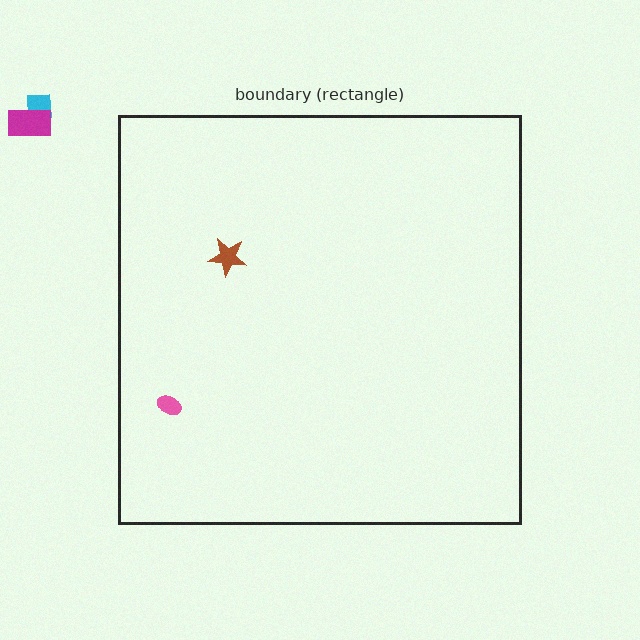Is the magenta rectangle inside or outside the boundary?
Outside.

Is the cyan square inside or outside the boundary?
Outside.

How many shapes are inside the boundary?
2 inside, 2 outside.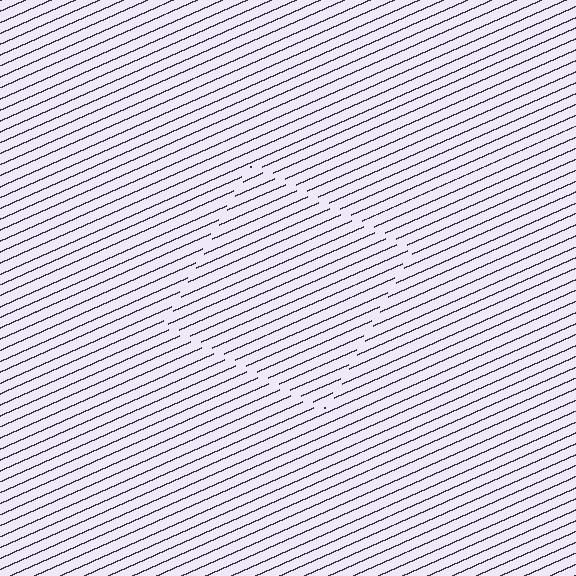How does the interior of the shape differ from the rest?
The interior of the shape contains the same grating, shifted by half a period — the contour is defined by the phase discontinuity where line-ends from the inner and outer gratings abut.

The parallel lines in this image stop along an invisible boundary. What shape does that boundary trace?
An illusory square. The interior of the shape contains the same grating, shifted by half a period — the contour is defined by the phase discontinuity where line-ends from the inner and outer gratings abut.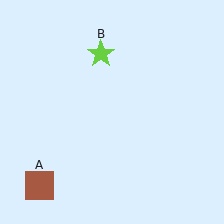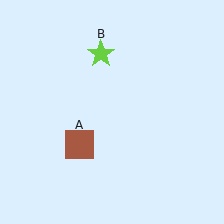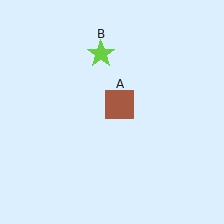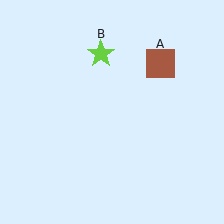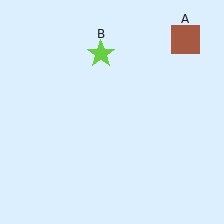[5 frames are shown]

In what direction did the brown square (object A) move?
The brown square (object A) moved up and to the right.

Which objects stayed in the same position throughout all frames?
Lime star (object B) remained stationary.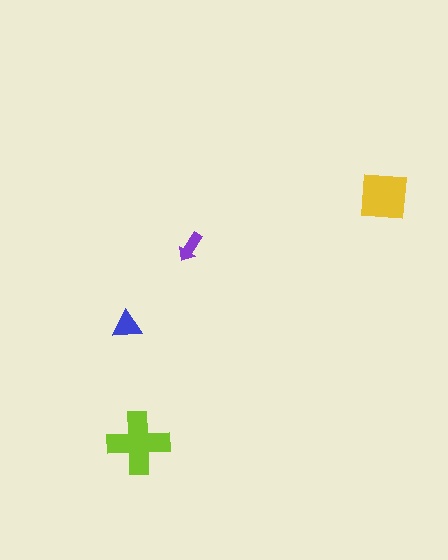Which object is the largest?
The lime cross.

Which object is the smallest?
The purple arrow.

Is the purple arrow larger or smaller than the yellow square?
Smaller.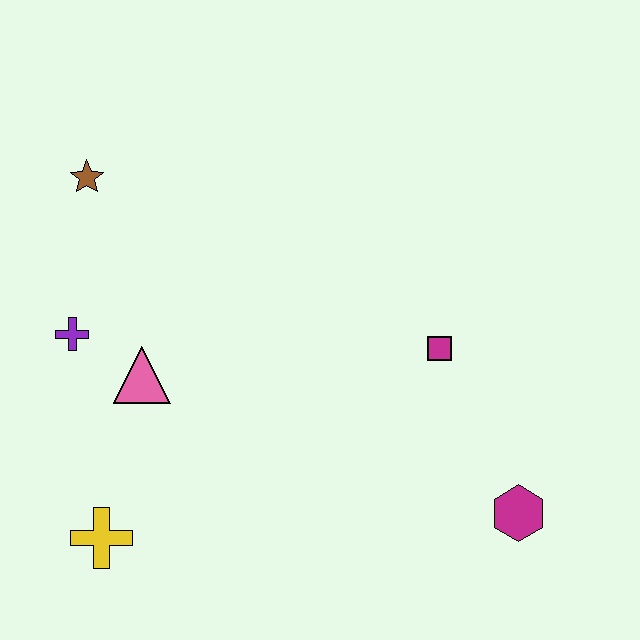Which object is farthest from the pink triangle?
The magenta hexagon is farthest from the pink triangle.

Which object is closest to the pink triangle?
The purple cross is closest to the pink triangle.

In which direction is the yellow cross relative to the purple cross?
The yellow cross is below the purple cross.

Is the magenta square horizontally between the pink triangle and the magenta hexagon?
Yes